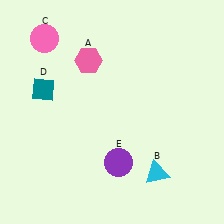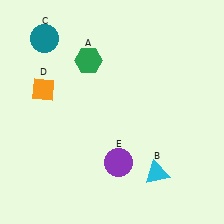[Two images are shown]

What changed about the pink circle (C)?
In Image 1, C is pink. In Image 2, it changed to teal.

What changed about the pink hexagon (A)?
In Image 1, A is pink. In Image 2, it changed to green.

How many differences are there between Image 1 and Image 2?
There are 3 differences between the two images.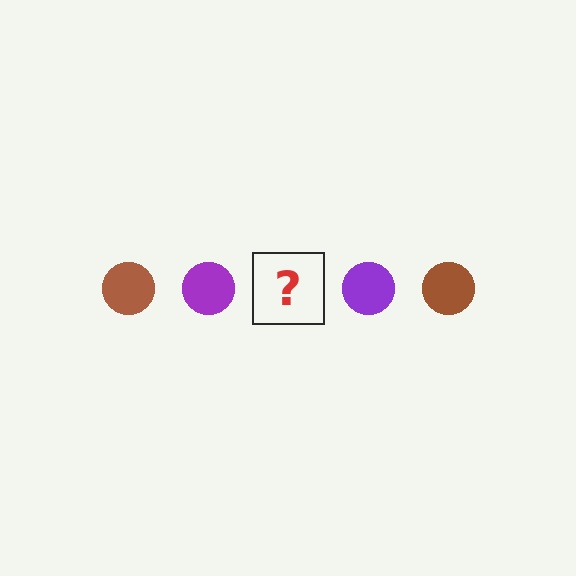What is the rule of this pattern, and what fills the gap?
The rule is that the pattern cycles through brown, purple circles. The gap should be filled with a brown circle.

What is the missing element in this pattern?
The missing element is a brown circle.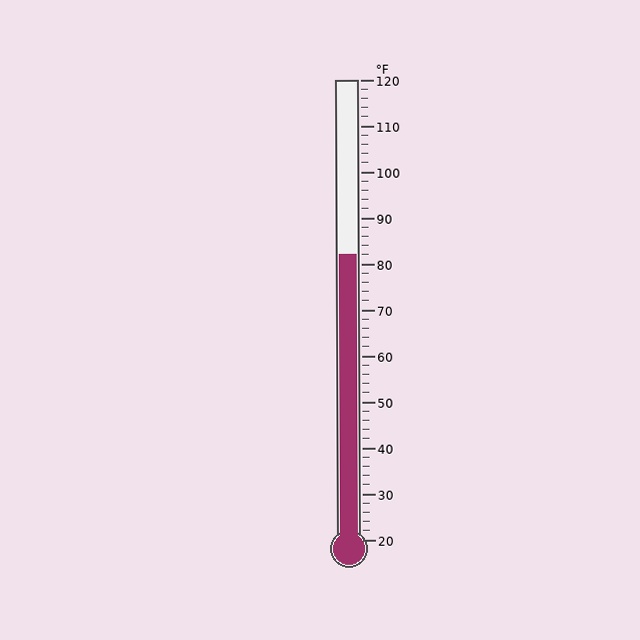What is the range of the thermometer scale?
The thermometer scale ranges from 20°F to 120°F.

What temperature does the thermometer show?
The thermometer shows approximately 82°F.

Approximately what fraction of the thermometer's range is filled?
The thermometer is filled to approximately 60% of its range.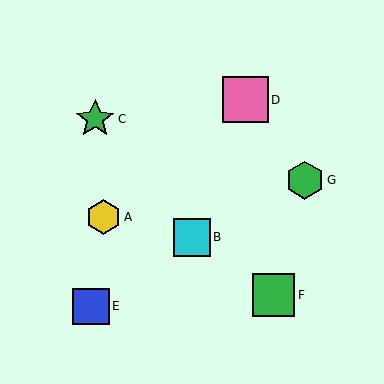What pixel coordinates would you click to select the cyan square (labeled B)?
Click at (192, 238) to select the cyan square B.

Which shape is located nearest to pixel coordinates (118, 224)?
The yellow hexagon (labeled A) at (104, 217) is nearest to that location.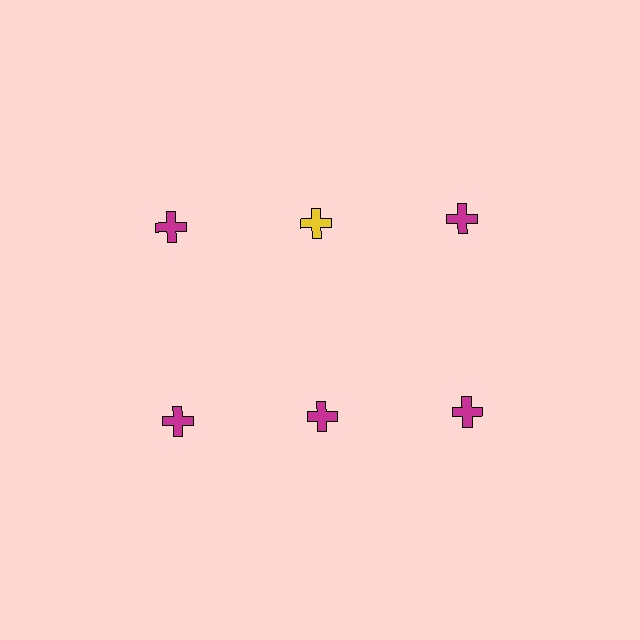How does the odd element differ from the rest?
It has a different color: yellow instead of magenta.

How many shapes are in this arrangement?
There are 6 shapes arranged in a grid pattern.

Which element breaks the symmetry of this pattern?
The yellow cross in the top row, second from left column breaks the symmetry. All other shapes are magenta crosses.